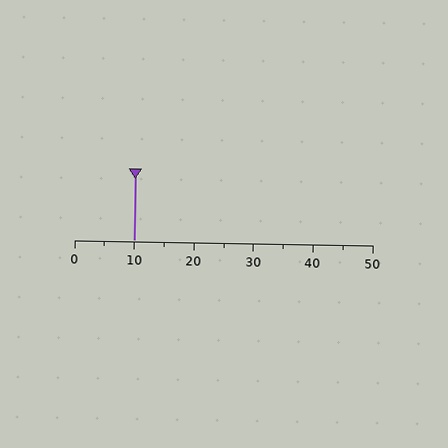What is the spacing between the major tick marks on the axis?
The major ticks are spaced 10 apart.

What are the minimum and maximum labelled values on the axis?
The axis runs from 0 to 50.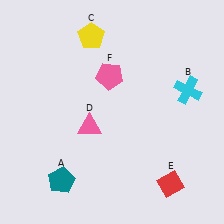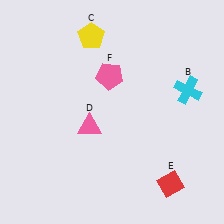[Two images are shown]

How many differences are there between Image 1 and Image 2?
There is 1 difference between the two images.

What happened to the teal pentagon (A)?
The teal pentagon (A) was removed in Image 2. It was in the bottom-left area of Image 1.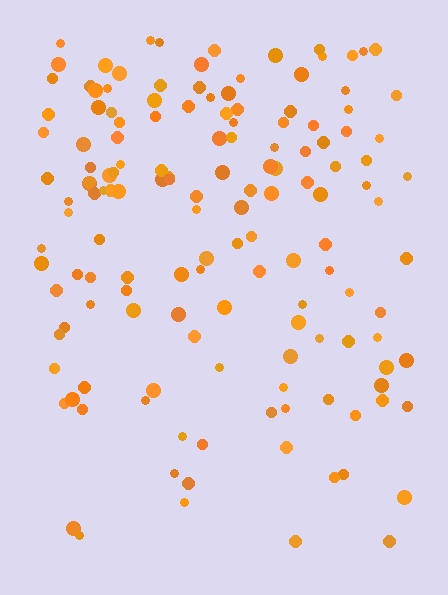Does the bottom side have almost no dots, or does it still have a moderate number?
Still a moderate number, just noticeably fewer than the top.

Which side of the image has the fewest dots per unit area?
The bottom.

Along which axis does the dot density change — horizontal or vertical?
Vertical.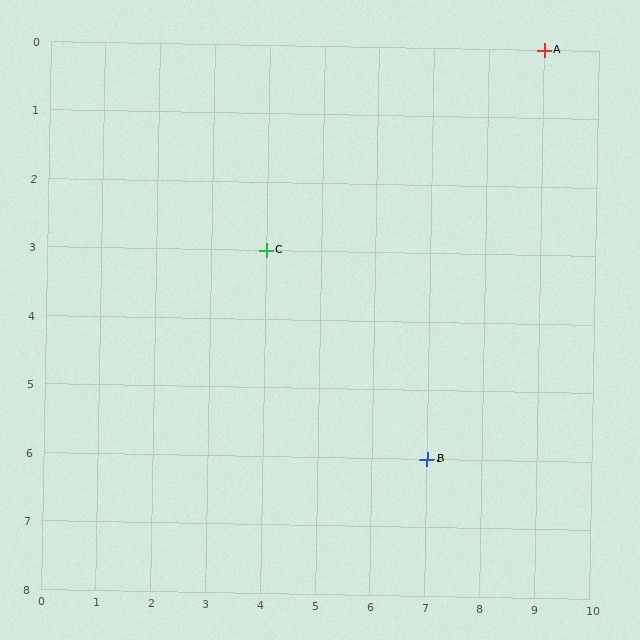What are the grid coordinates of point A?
Point A is at grid coordinates (9, 0).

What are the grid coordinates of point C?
Point C is at grid coordinates (4, 3).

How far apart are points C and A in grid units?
Points C and A are 5 columns and 3 rows apart (about 5.8 grid units diagonally).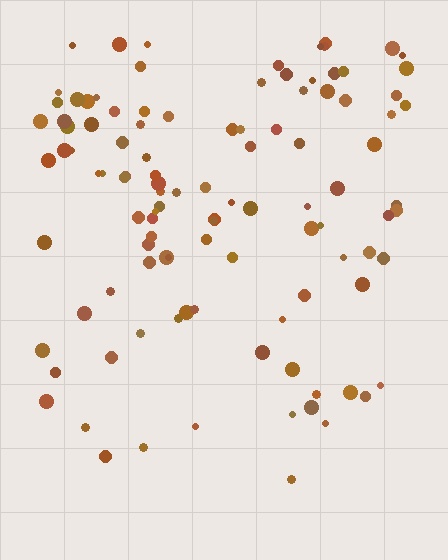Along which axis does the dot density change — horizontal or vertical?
Vertical.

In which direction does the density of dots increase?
From bottom to top, with the top side densest.